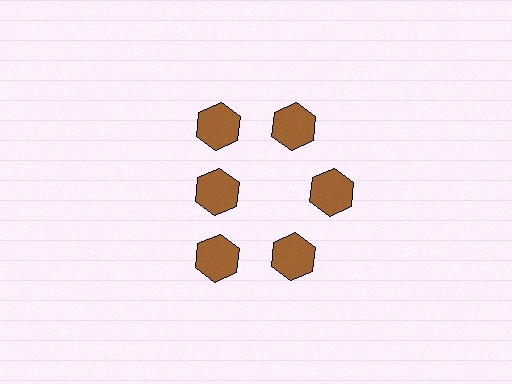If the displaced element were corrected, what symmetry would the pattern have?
It would have 6-fold rotational symmetry — the pattern would map onto itself every 60 degrees.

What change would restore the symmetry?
The symmetry would be restored by moving it outward, back onto the ring so that all 6 hexagons sit at equal angles and equal distance from the center.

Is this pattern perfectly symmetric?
No. The 6 brown hexagons are arranged in a ring, but one element near the 9 o'clock position is pulled inward toward the center, breaking the 6-fold rotational symmetry.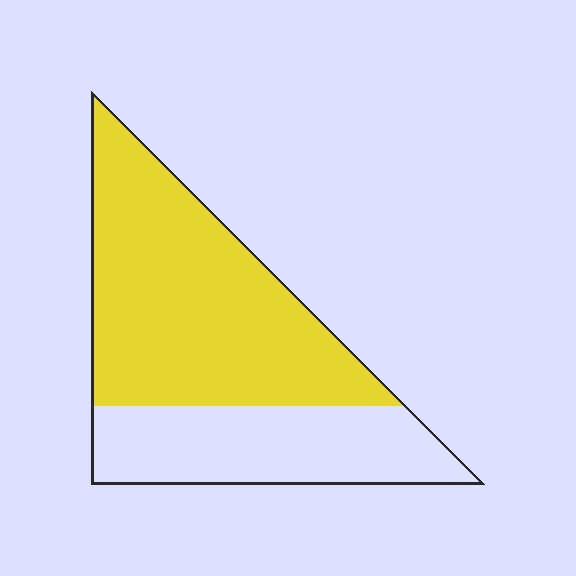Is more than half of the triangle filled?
Yes.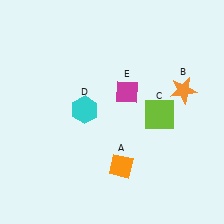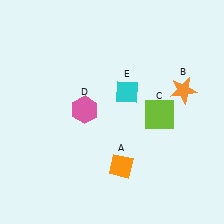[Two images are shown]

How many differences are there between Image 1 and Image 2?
There are 2 differences between the two images.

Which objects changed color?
D changed from cyan to pink. E changed from magenta to cyan.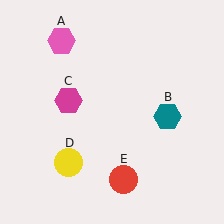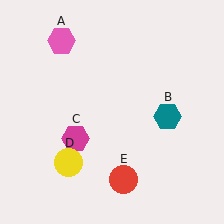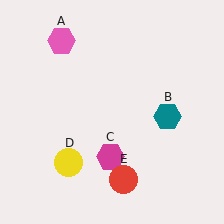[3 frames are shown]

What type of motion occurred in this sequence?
The magenta hexagon (object C) rotated counterclockwise around the center of the scene.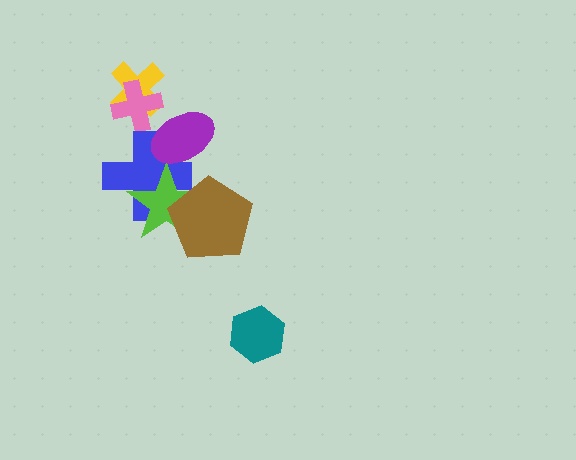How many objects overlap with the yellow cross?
1 object overlaps with the yellow cross.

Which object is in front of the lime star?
The brown pentagon is in front of the lime star.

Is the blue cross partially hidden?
Yes, it is partially covered by another shape.